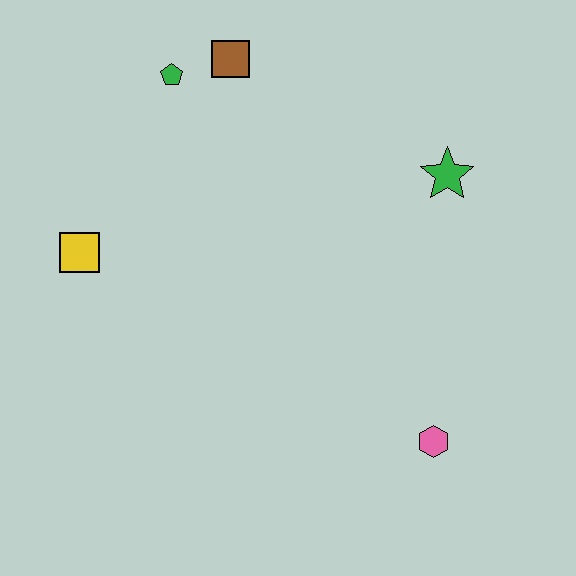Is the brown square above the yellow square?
Yes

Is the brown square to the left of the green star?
Yes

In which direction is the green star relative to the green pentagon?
The green star is to the right of the green pentagon.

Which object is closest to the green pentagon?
The brown square is closest to the green pentagon.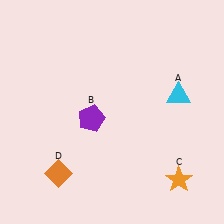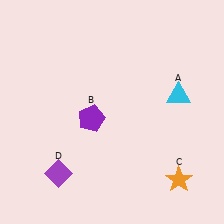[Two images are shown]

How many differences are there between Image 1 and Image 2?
There is 1 difference between the two images.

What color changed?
The diamond (D) changed from orange in Image 1 to purple in Image 2.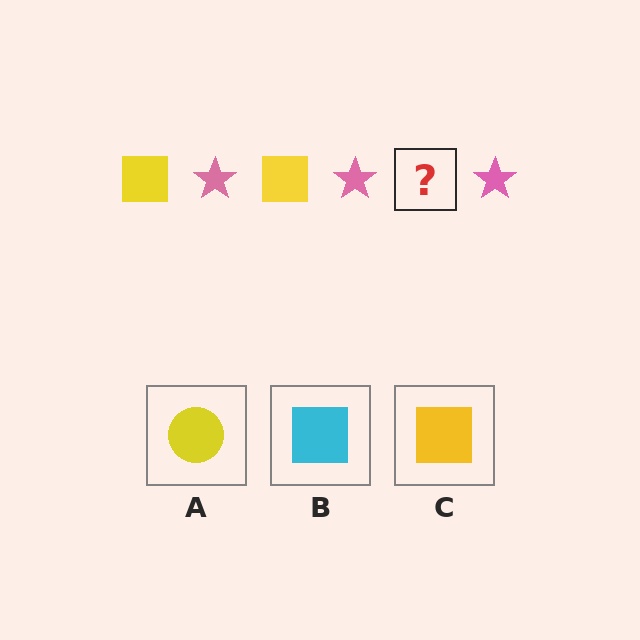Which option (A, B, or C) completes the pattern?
C.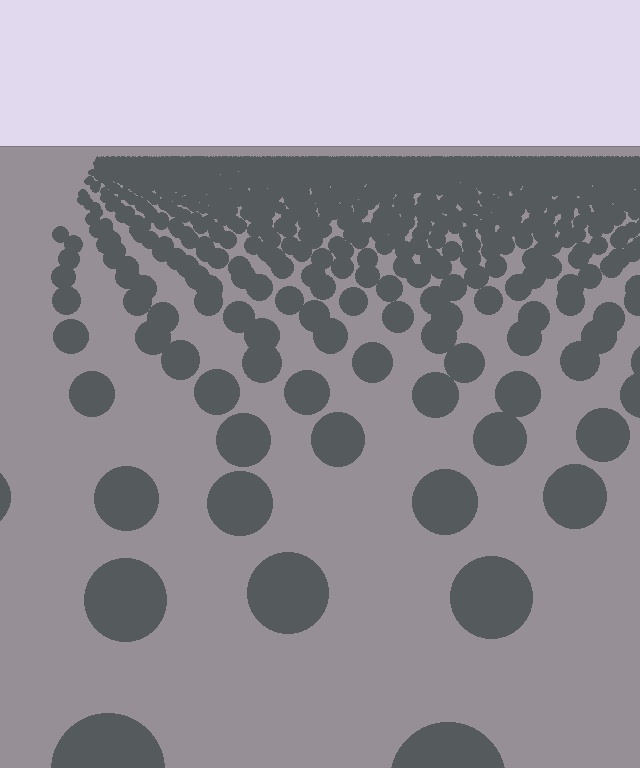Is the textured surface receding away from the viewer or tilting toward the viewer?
The surface is receding away from the viewer. Texture elements get smaller and denser toward the top.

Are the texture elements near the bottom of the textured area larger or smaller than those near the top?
Larger. Near the bottom, elements are closer to the viewer and appear at a bigger on-screen size.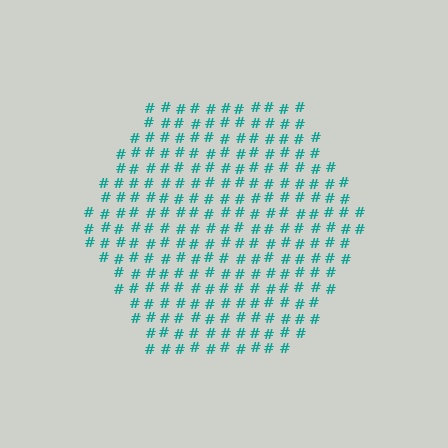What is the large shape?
The large shape is a hexagon.